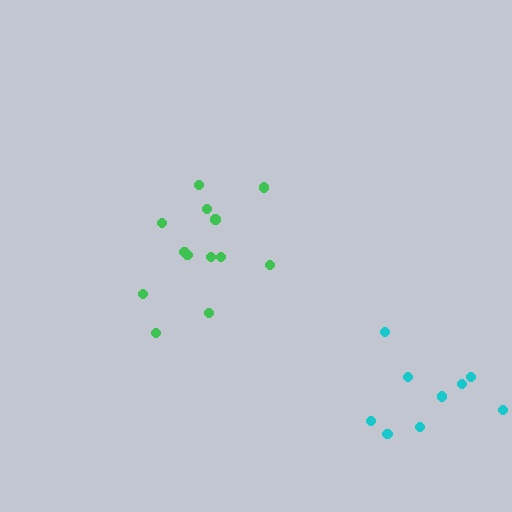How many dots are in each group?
Group 1: 13 dots, Group 2: 9 dots (22 total).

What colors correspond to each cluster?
The clusters are colored: green, cyan.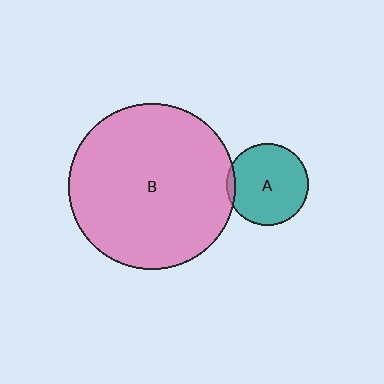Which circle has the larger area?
Circle B (pink).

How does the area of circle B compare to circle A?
Approximately 4.1 times.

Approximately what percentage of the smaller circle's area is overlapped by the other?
Approximately 5%.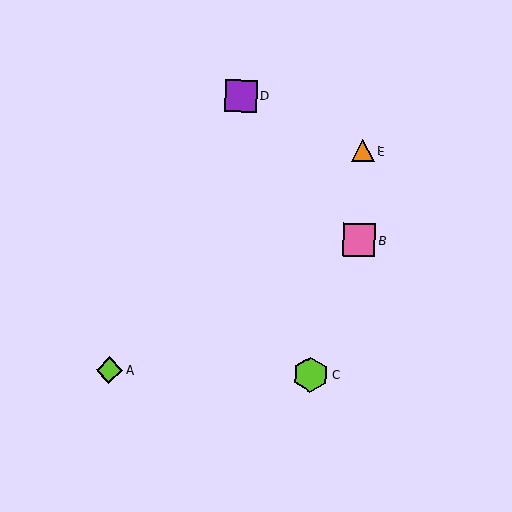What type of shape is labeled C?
Shape C is a lime hexagon.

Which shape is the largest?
The lime hexagon (labeled C) is the largest.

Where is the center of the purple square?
The center of the purple square is at (241, 96).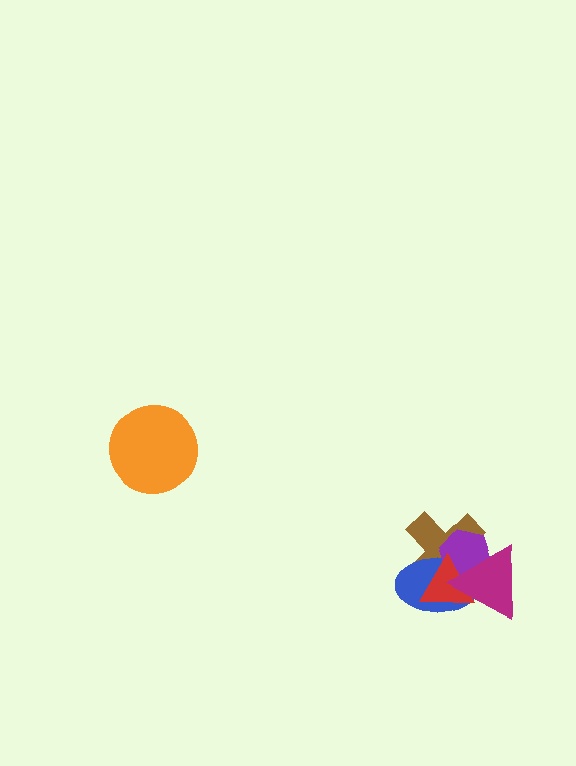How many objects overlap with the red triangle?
4 objects overlap with the red triangle.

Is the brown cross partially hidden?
Yes, it is partially covered by another shape.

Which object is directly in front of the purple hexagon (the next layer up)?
The red triangle is directly in front of the purple hexagon.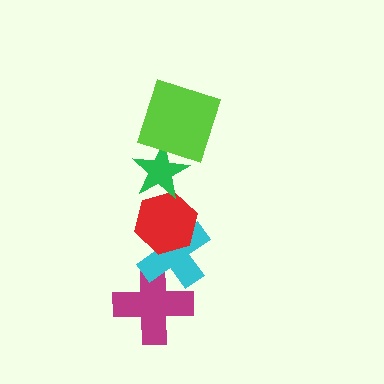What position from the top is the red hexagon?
The red hexagon is 3rd from the top.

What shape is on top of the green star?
The lime square is on top of the green star.